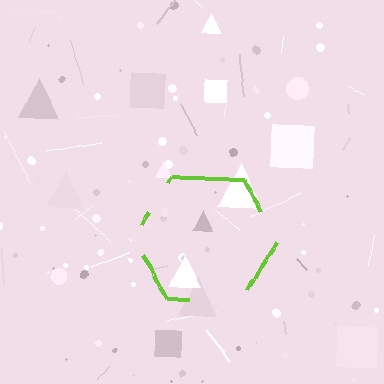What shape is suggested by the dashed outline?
The dashed outline suggests a hexagon.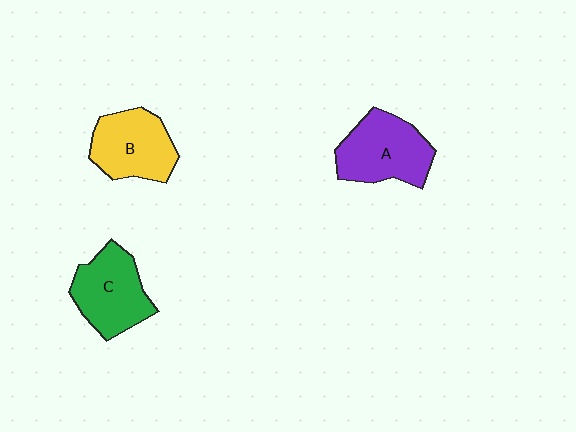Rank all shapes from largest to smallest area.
From largest to smallest: A (purple), C (green), B (yellow).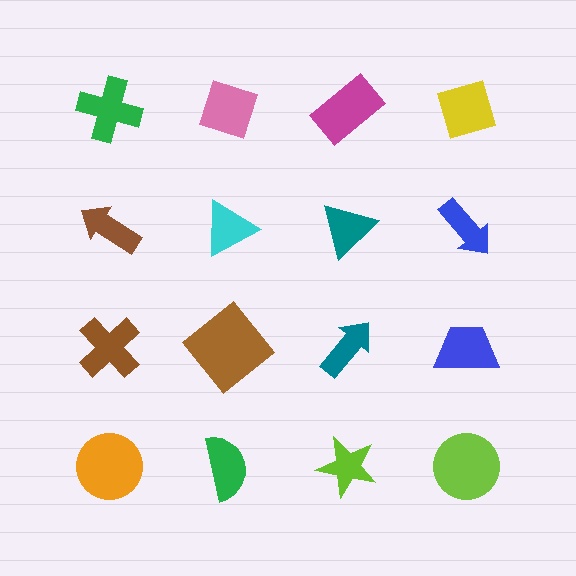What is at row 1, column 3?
A magenta rectangle.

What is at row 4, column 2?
A green semicircle.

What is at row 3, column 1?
A brown cross.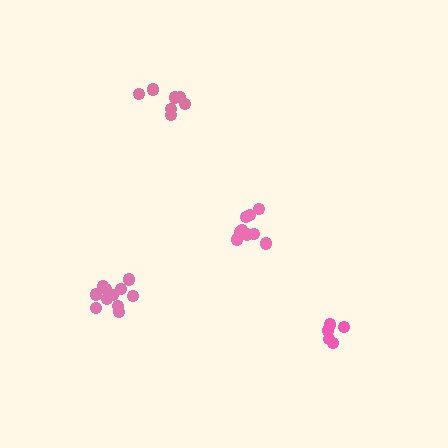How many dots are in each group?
Group 1: 5 dots, Group 2: 7 dots, Group 3: 10 dots, Group 4: 11 dots (33 total).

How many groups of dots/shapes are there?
There are 4 groups.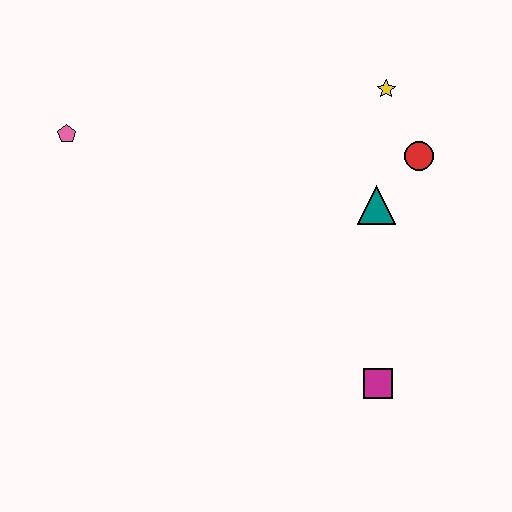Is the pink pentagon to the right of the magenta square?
No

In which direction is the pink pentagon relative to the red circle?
The pink pentagon is to the left of the red circle.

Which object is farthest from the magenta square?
The pink pentagon is farthest from the magenta square.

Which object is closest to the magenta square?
The teal triangle is closest to the magenta square.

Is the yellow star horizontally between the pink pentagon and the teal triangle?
No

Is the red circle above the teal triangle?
Yes